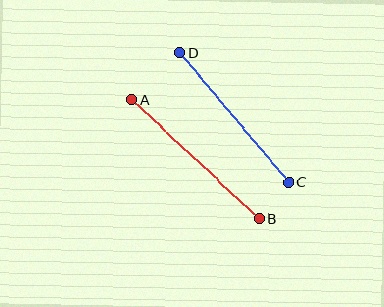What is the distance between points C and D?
The distance is approximately 169 pixels.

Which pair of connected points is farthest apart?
Points A and B are farthest apart.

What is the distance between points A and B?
The distance is approximately 174 pixels.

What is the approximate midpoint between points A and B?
The midpoint is at approximately (196, 159) pixels.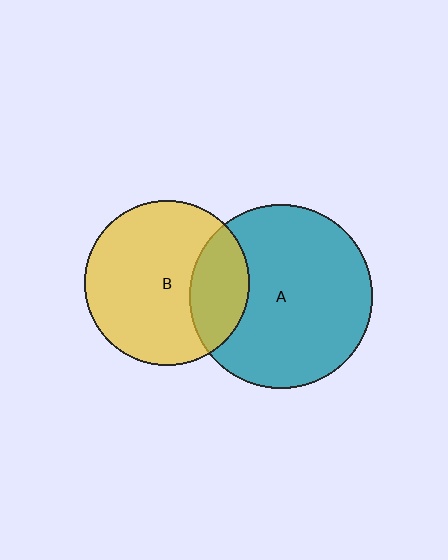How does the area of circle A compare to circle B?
Approximately 1.2 times.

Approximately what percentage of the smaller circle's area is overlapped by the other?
Approximately 25%.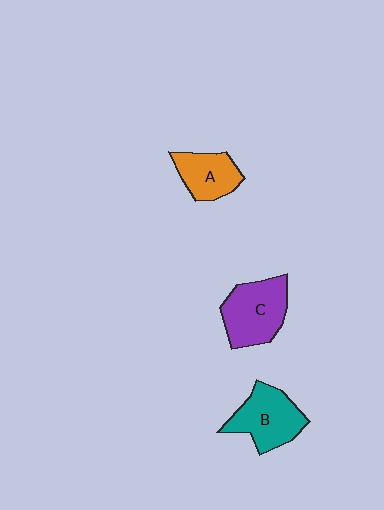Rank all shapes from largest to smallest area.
From largest to smallest: C (purple), B (teal), A (orange).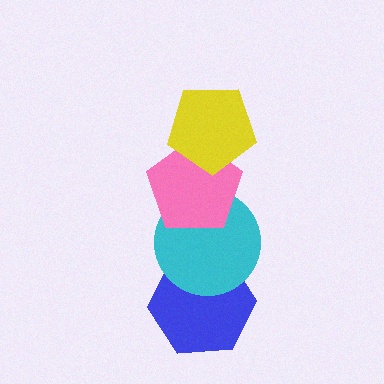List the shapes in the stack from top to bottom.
From top to bottom: the yellow pentagon, the pink pentagon, the cyan circle, the blue hexagon.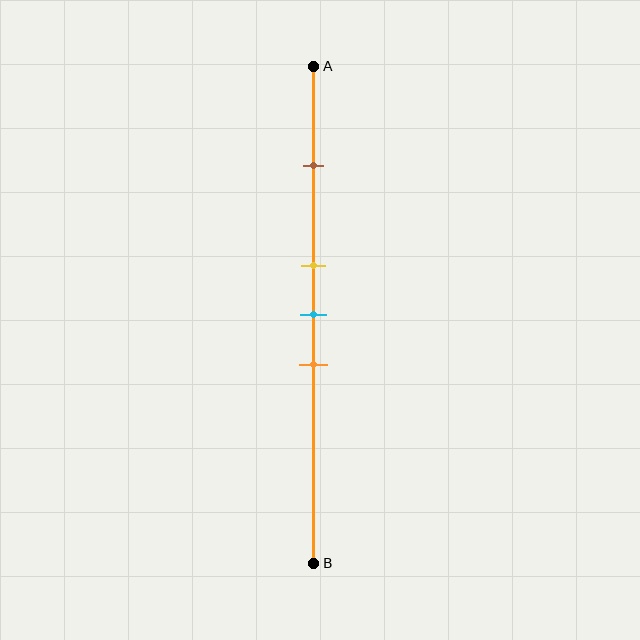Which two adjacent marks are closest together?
The yellow and cyan marks are the closest adjacent pair.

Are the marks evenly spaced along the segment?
No, the marks are not evenly spaced.